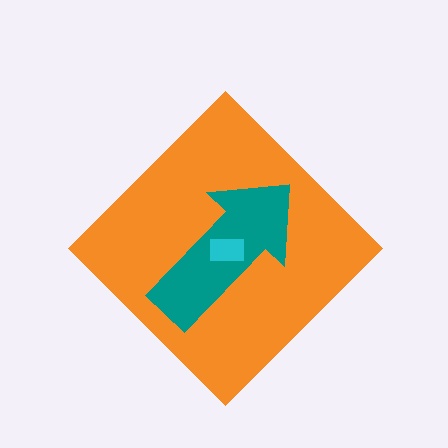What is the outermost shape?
The orange diamond.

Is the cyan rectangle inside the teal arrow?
Yes.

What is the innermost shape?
The cyan rectangle.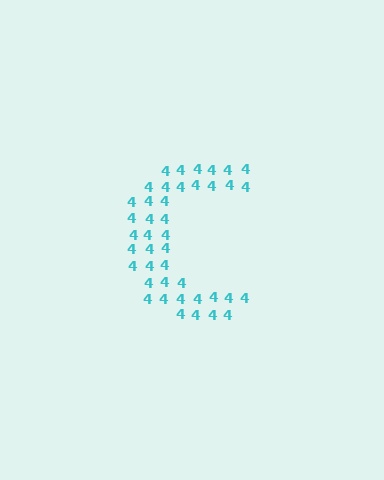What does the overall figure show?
The overall figure shows the letter C.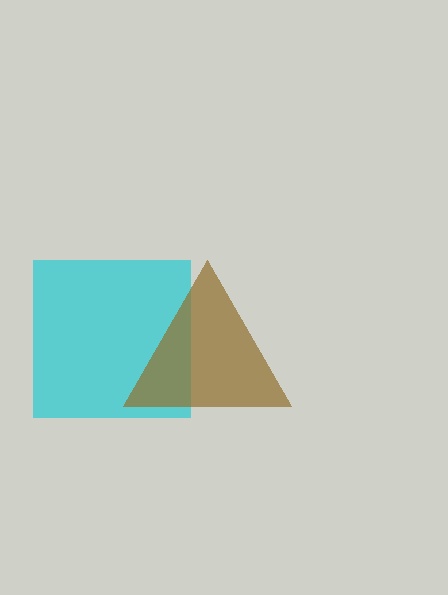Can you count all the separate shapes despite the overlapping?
Yes, there are 2 separate shapes.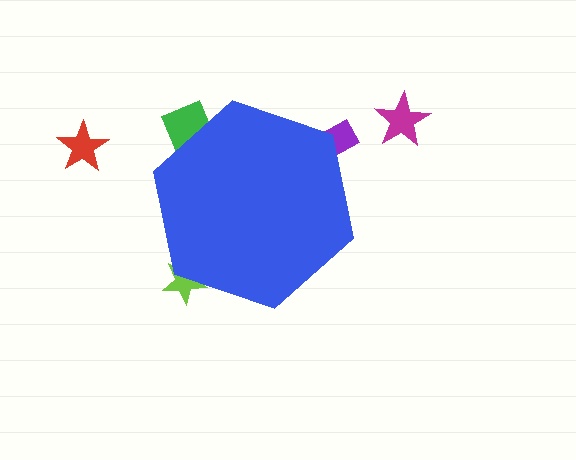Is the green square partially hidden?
Yes, the green square is partially hidden behind the blue hexagon.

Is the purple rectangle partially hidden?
Yes, the purple rectangle is partially hidden behind the blue hexagon.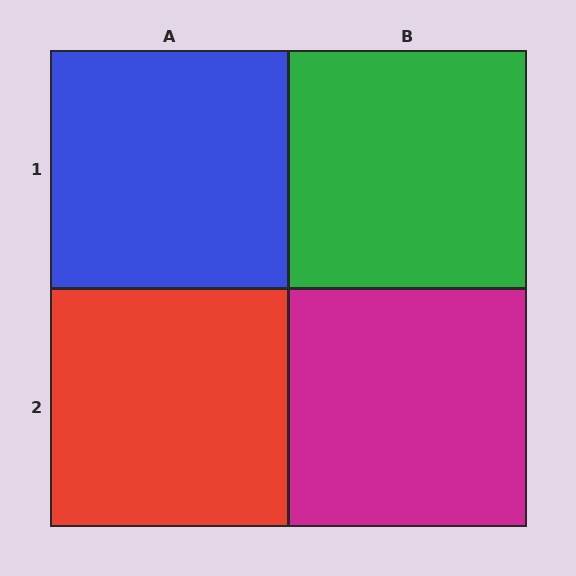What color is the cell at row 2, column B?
Magenta.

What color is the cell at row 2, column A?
Red.